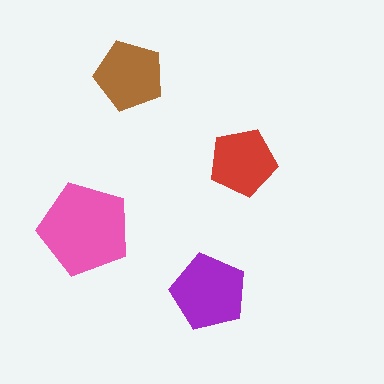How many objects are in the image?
There are 4 objects in the image.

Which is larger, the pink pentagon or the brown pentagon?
The pink one.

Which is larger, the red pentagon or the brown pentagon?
The brown one.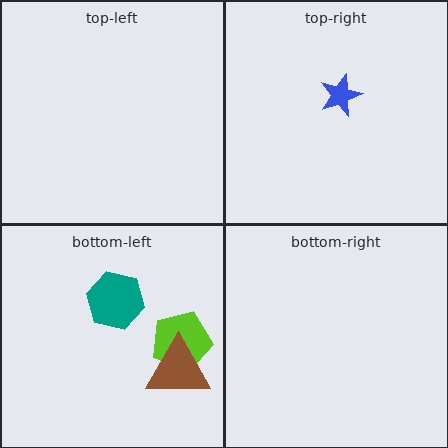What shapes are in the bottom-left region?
The teal hexagon, the lime pentagon, the brown triangle.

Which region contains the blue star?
The top-right region.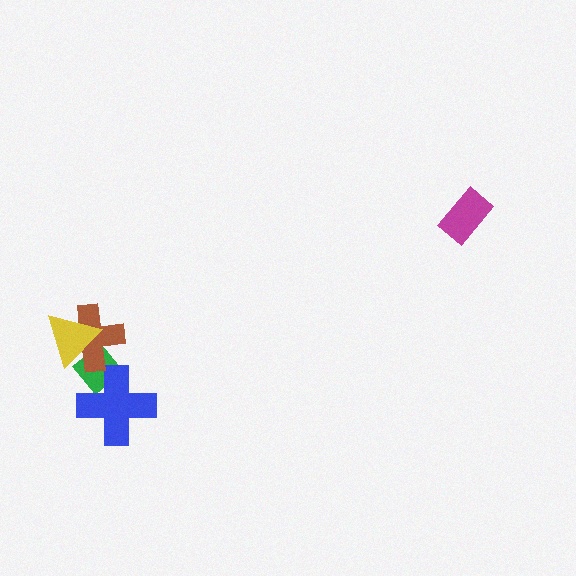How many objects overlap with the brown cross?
2 objects overlap with the brown cross.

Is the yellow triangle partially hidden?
No, no other shape covers it.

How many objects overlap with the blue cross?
1 object overlaps with the blue cross.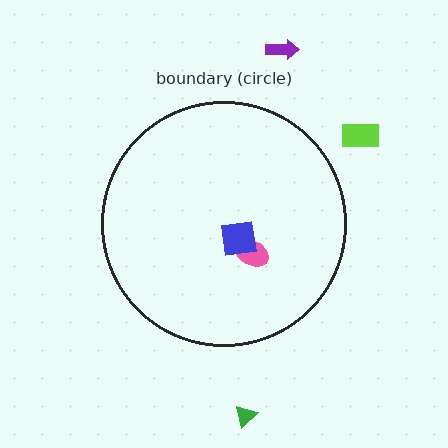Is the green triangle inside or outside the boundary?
Outside.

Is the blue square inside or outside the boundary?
Inside.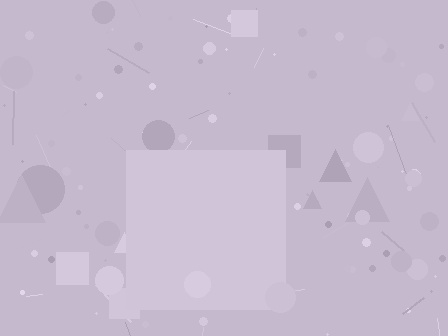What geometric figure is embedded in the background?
A square is embedded in the background.